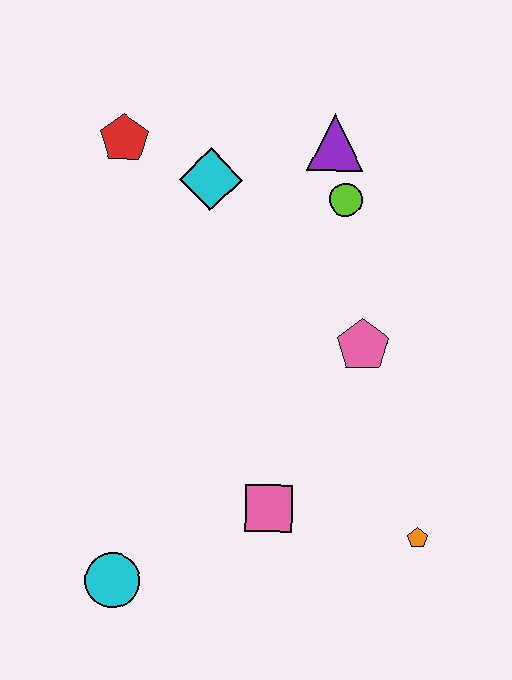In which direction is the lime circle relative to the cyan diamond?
The lime circle is to the right of the cyan diamond.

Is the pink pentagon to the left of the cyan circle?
No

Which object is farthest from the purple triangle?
The cyan circle is farthest from the purple triangle.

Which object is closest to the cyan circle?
The pink square is closest to the cyan circle.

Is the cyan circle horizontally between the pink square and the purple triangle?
No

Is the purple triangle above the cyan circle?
Yes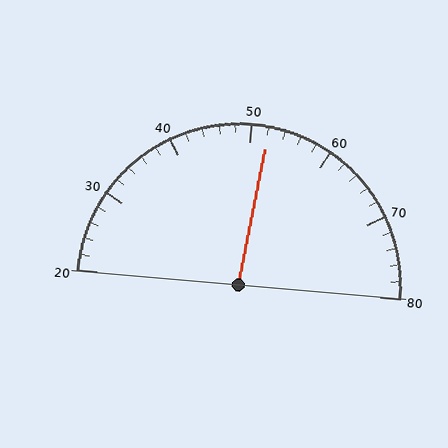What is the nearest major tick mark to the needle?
The nearest major tick mark is 50.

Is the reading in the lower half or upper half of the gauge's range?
The reading is in the upper half of the range (20 to 80).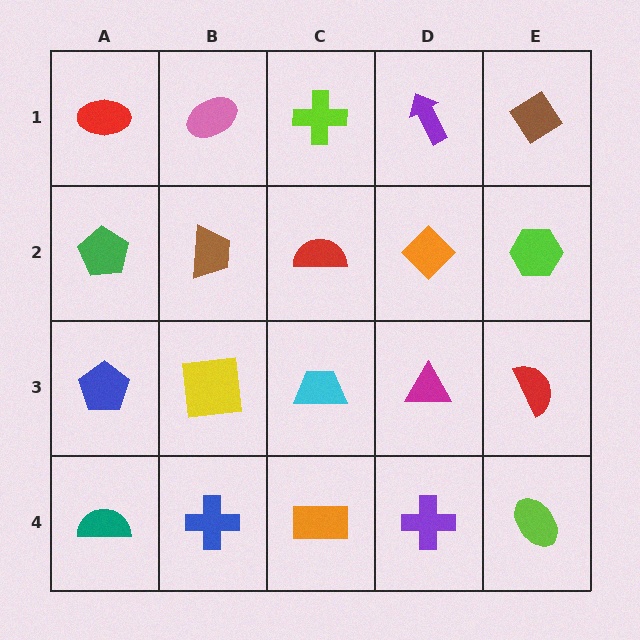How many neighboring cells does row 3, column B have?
4.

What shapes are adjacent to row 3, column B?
A brown trapezoid (row 2, column B), a blue cross (row 4, column B), a blue pentagon (row 3, column A), a cyan trapezoid (row 3, column C).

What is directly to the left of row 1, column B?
A red ellipse.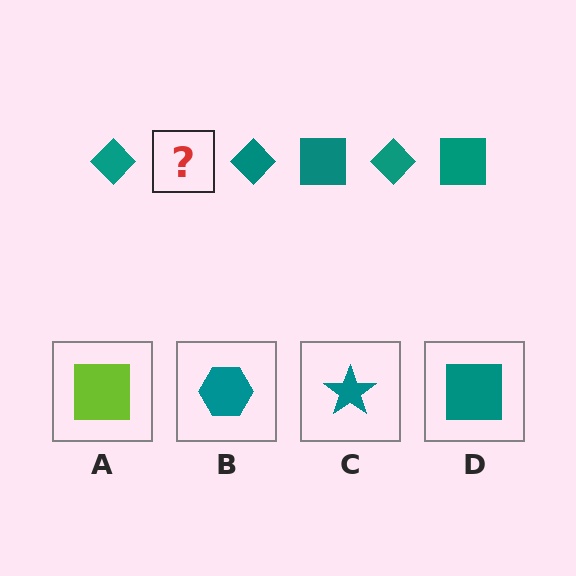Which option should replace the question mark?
Option D.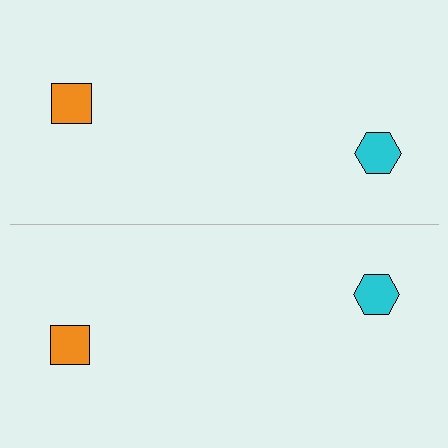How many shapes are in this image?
There are 4 shapes in this image.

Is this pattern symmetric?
Yes, this pattern has bilateral (reflection) symmetry.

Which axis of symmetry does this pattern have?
The pattern has a horizontal axis of symmetry running through the center of the image.